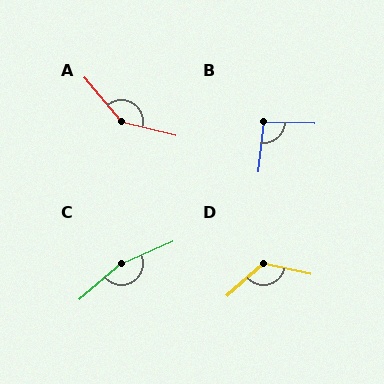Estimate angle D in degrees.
Approximately 127 degrees.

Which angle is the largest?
C, at approximately 163 degrees.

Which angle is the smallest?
B, at approximately 95 degrees.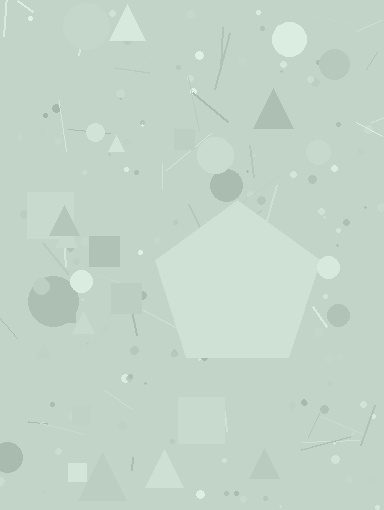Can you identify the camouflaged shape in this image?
The camouflaged shape is a pentagon.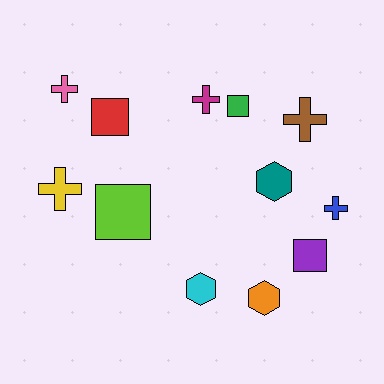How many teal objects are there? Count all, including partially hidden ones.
There is 1 teal object.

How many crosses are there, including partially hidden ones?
There are 5 crosses.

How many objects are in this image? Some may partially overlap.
There are 12 objects.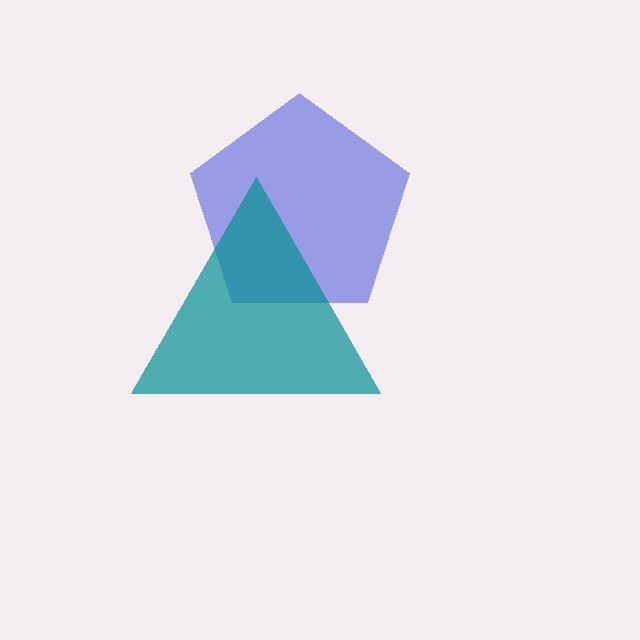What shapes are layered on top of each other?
The layered shapes are: a blue pentagon, a teal triangle.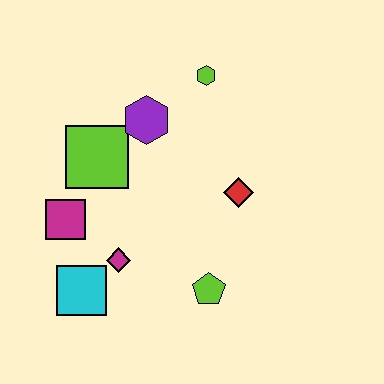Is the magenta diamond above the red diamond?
No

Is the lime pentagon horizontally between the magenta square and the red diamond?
Yes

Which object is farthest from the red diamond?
The cyan square is farthest from the red diamond.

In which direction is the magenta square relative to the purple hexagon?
The magenta square is below the purple hexagon.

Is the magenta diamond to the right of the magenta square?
Yes